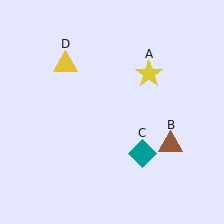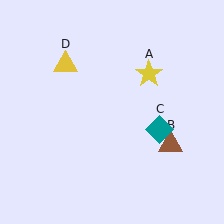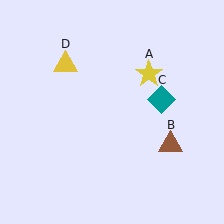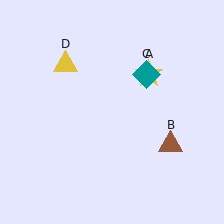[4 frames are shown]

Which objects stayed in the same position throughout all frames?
Yellow star (object A) and brown triangle (object B) and yellow triangle (object D) remained stationary.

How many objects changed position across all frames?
1 object changed position: teal diamond (object C).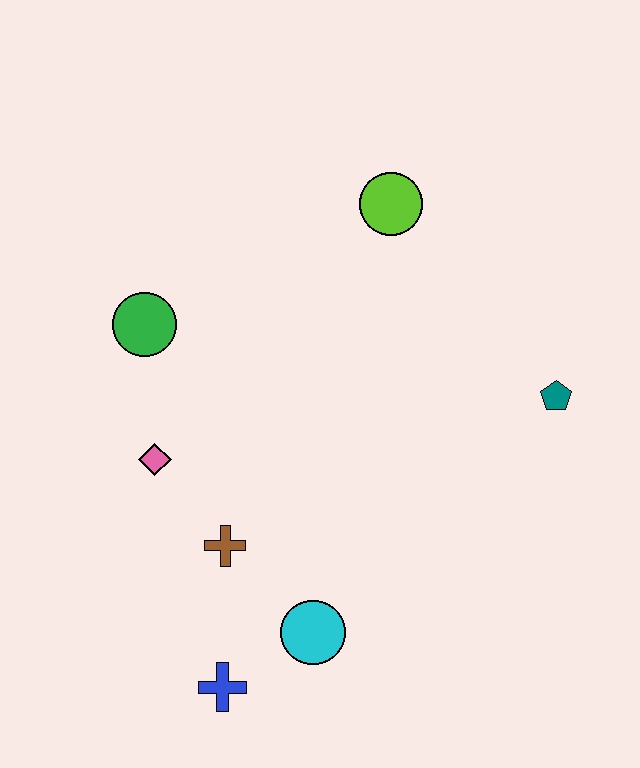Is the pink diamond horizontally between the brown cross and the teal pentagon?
No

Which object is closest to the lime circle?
The teal pentagon is closest to the lime circle.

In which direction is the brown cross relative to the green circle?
The brown cross is below the green circle.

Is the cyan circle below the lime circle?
Yes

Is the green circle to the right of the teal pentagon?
No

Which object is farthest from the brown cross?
The lime circle is farthest from the brown cross.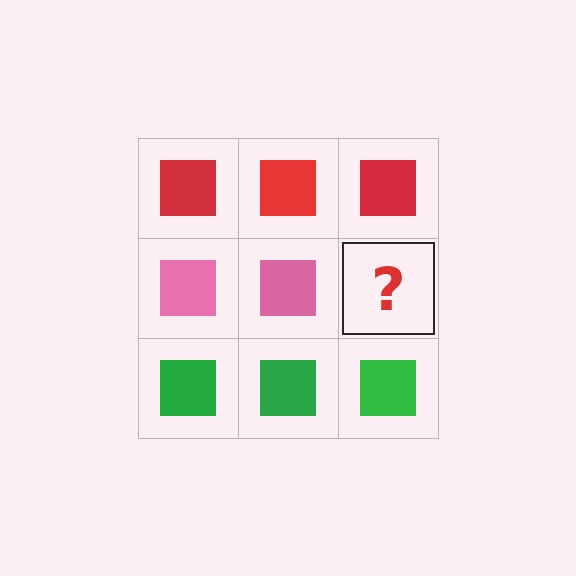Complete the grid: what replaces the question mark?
The question mark should be replaced with a pink square.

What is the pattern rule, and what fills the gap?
The rule is that each row has a consistent color. The gap should be filled with a pink square.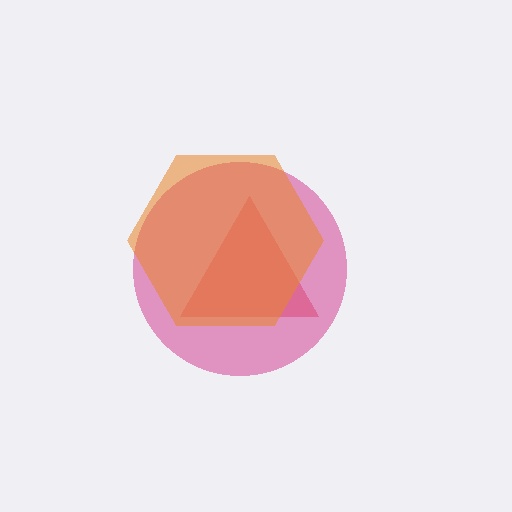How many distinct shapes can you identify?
There are 3 distinct shapes: a red triangle, a magenta circle, an orange hexagon.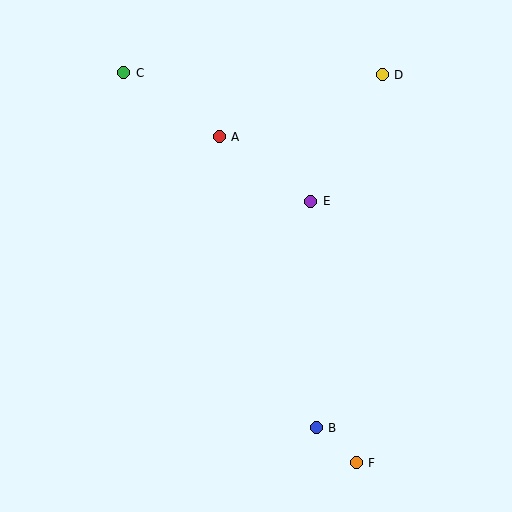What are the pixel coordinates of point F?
Point F is at (356, 463).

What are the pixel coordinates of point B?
Point B is at (316, 428).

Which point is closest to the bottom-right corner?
Point F is closest to the bottom-right corner.